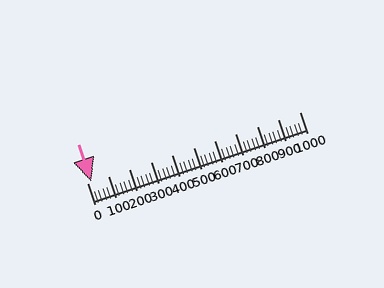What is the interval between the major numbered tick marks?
The major tick marks are spaced 100 units apart.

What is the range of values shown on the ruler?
The ruler shows values from 0 to 1000.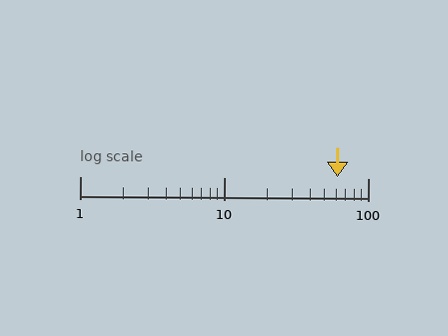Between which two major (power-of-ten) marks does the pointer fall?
The pointer is between 10 and 100.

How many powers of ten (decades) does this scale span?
The scale spans 2 decades, from 1 to 100.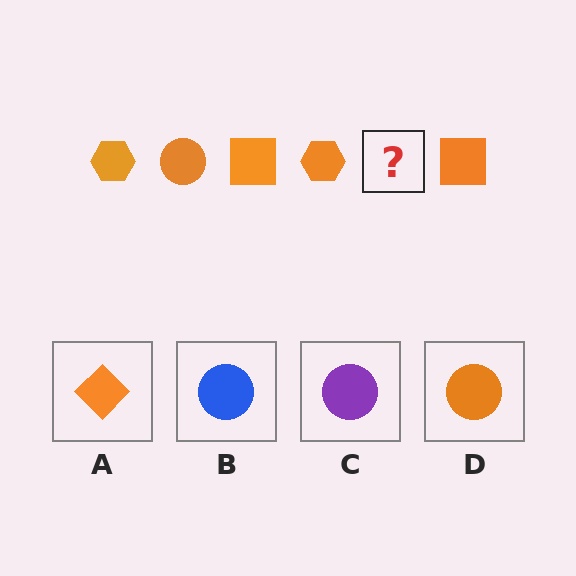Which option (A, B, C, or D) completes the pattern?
D.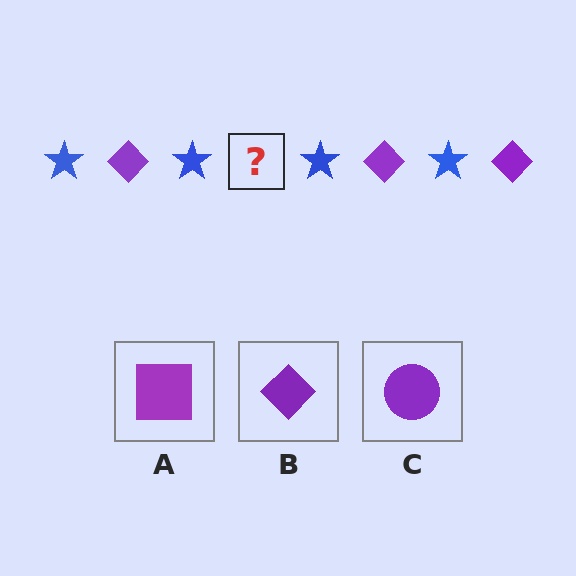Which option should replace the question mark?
Option B.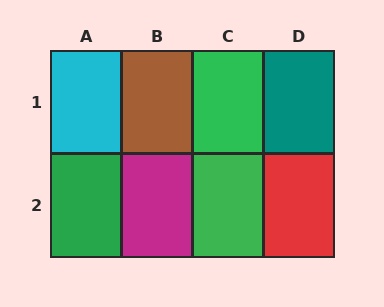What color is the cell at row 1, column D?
Teal.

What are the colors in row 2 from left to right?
Green, magenta, green, red.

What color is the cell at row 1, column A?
Cyan.